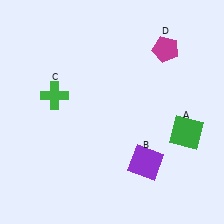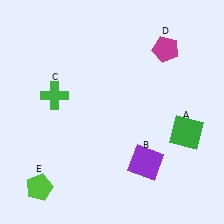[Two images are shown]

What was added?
A lime pentagon (E) was added in Image 2.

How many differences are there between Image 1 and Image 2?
There is 1 difference between the two images.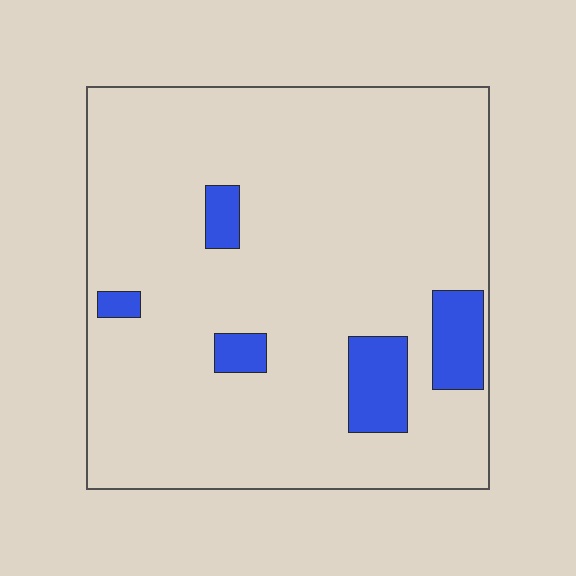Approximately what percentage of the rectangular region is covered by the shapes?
Approximately 10%.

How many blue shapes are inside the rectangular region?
5.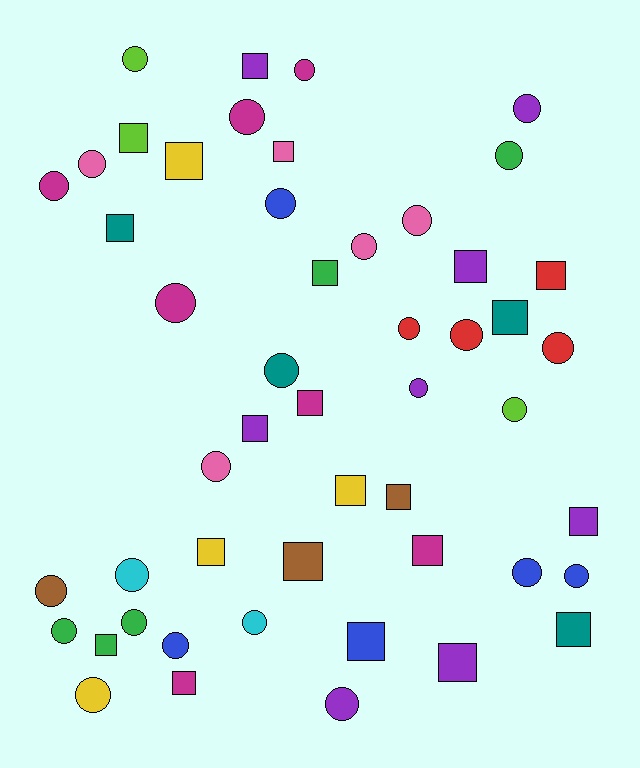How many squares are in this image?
There are 22 squares.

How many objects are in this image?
There are 50 objects.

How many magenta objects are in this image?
There are 7 magenta objects.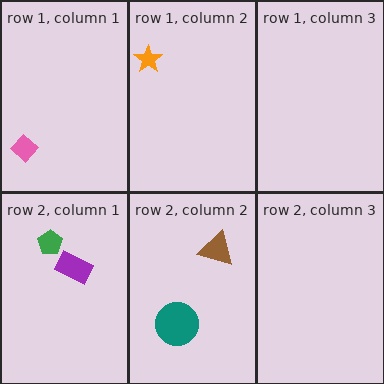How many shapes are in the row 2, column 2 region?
2.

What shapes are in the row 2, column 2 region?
The brown triangle, the teal circle.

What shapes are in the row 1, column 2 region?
The orange star.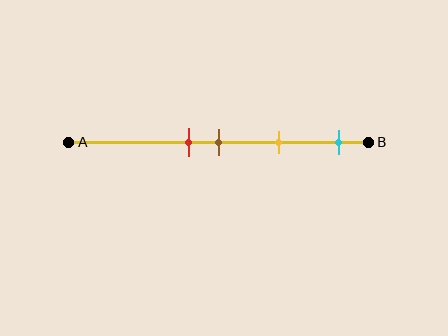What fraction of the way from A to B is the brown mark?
The brown mark is approximately 50% (0.5) of the way from A to B.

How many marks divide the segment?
There are 4 marks dividing the segment.